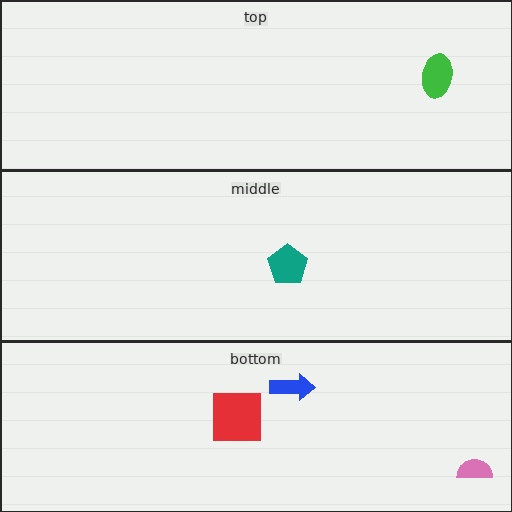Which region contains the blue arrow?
The bottom region.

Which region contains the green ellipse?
The top region.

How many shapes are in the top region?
1.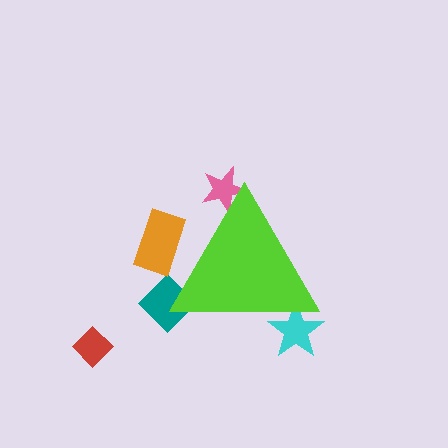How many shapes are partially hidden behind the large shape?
4 shapes are partially hidden.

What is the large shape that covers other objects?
A lime triangle.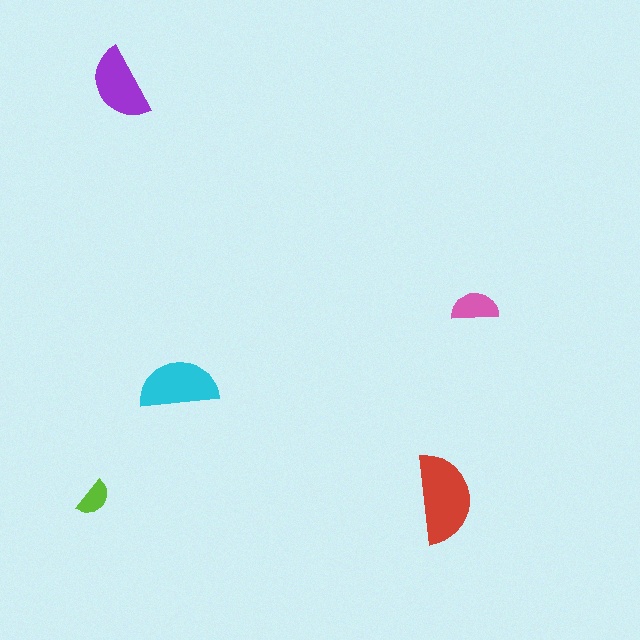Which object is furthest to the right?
The pink semicircle is rightmost.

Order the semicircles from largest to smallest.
the red one, the cyan one, the purple one, the pink one, the lime one.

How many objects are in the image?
There are 5 objects in the image.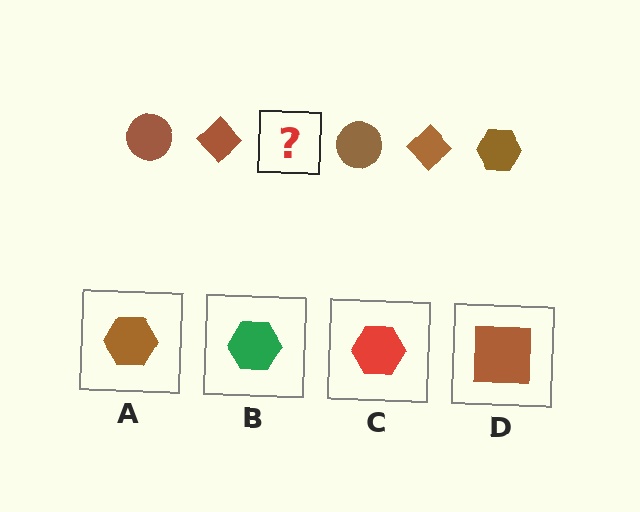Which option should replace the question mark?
Option A.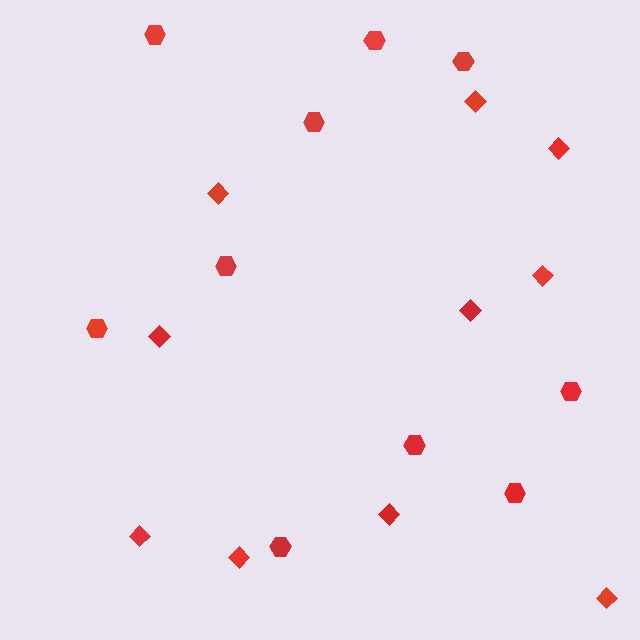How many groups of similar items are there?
There are 2 groups: one group of hexagons (10) and one group of diamonds (10).